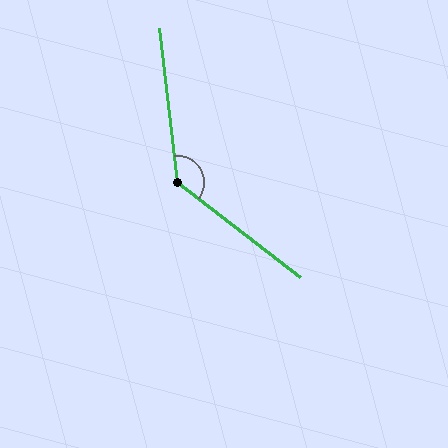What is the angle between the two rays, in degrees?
Approximately 135 degrees.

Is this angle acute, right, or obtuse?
It is obtuse.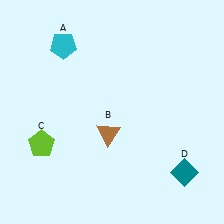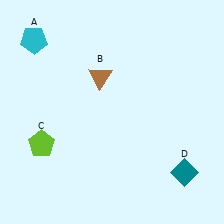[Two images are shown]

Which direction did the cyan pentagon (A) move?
The cyan pentagon (A) moved left.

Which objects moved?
The objects that moved are: the cyan pentagon (A), the brown triangle (B).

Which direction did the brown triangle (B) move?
The brown triangle (B) moved up.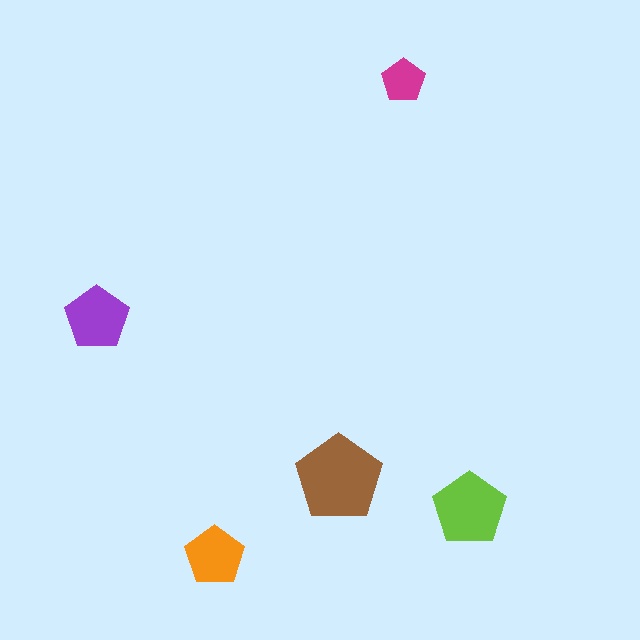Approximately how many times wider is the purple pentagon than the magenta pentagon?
About 1.5 times wider.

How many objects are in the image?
There are 5 objects in the image.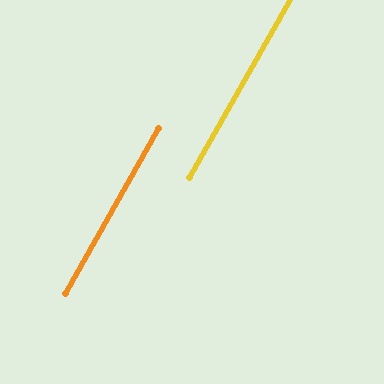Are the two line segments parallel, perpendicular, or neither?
Parallel — their directions differ by only 0.1°.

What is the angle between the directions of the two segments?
Approximately 0 degrees.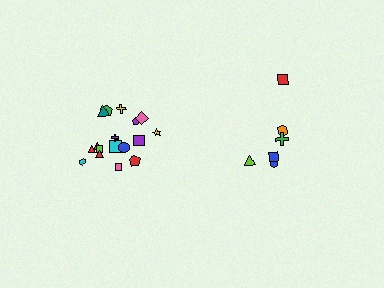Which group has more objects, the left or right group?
The left group.